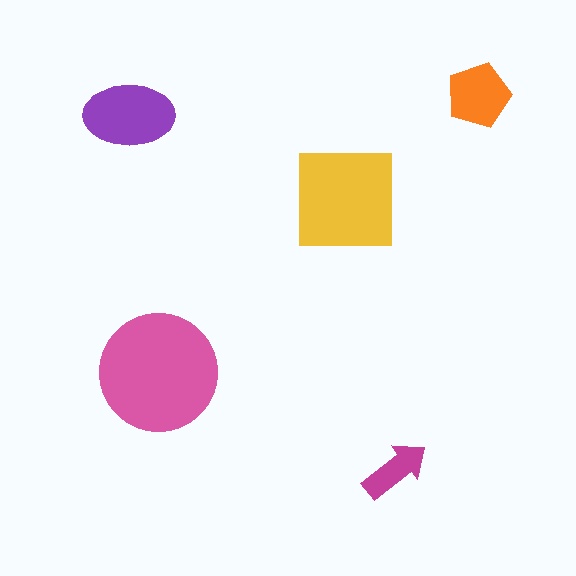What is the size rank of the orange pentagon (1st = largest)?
4th.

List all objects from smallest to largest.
The magenta arrow, the orange pentagon, the purple ellipse, the yellow square, the pink circle.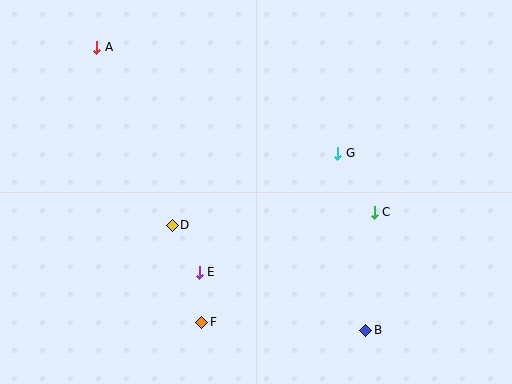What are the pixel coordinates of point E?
Point E is at (199, 272).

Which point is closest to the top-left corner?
Point A is closest to the top-left corner.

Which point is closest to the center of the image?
Point D at (172, 225) is closest to the center.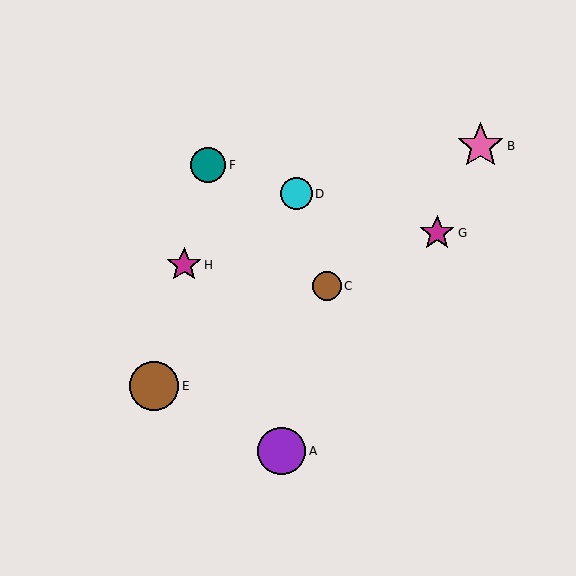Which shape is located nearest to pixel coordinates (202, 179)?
The teal circle (labeled F) at (208, 165) is nearest to that location.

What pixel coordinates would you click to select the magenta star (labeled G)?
Click at (437, 233) to select the magenta star G.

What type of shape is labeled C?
Shape C is a brown circle.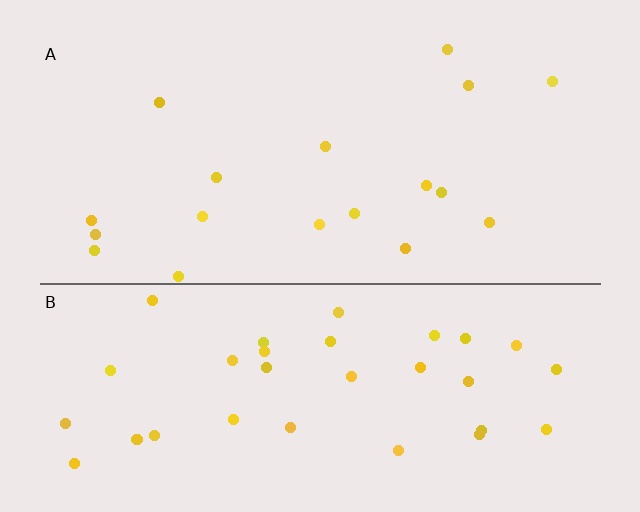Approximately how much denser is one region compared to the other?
Approximately 2.0× — region B over region A.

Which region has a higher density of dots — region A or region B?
B (the bottom).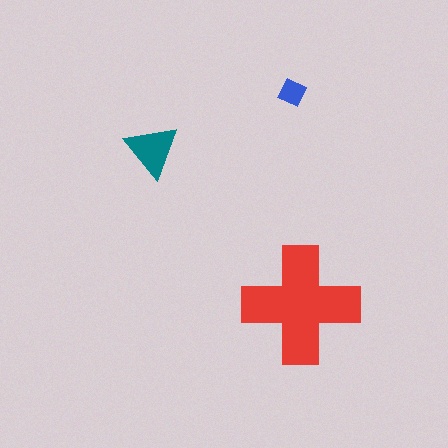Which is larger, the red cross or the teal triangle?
The red cross.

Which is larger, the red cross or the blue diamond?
The red cross.